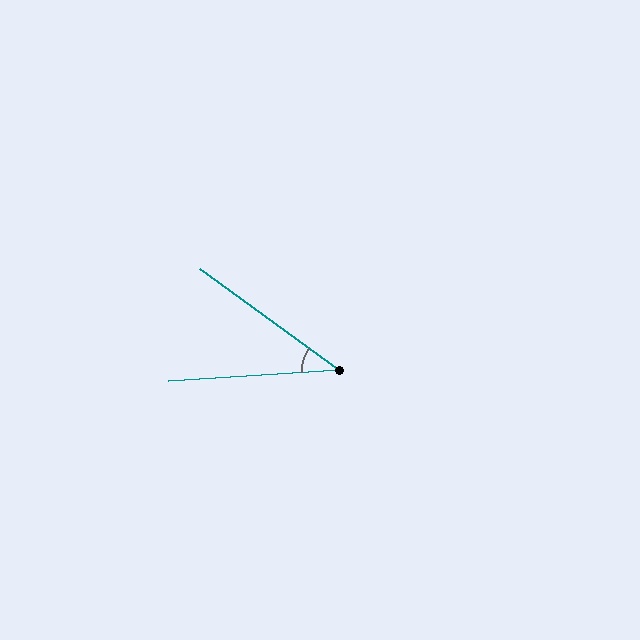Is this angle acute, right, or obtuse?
It is acute.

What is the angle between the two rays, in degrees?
Approximately 40 degrees.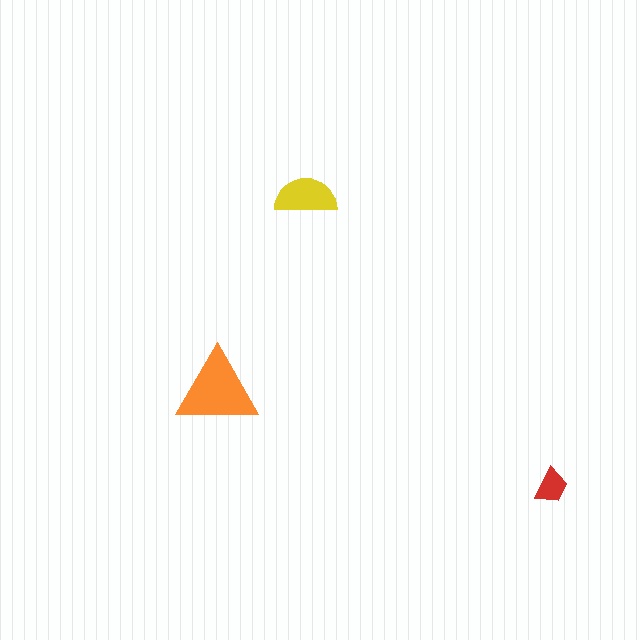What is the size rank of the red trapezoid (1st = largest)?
3rd.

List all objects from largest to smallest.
The orange triangle, the yellow semicircle, the red trapezoid.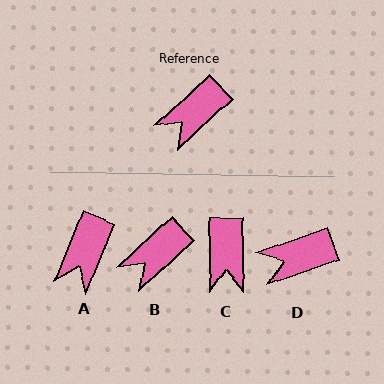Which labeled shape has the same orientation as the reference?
B.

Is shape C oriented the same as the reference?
No, it is off by about 49 degrees.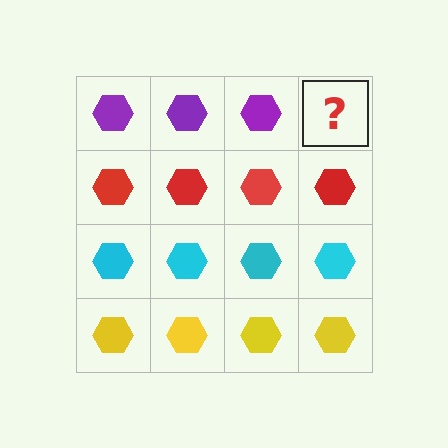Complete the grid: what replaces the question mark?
The question mark should be replaced with a purple hexagon.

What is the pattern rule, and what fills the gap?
The rule is that each row has a consistent color. The gap should be filled with a purple hexagon.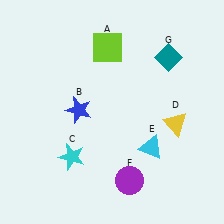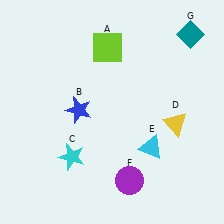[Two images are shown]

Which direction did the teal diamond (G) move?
The teal diamond (G) moved up.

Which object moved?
The teal diamond (G) moved up.